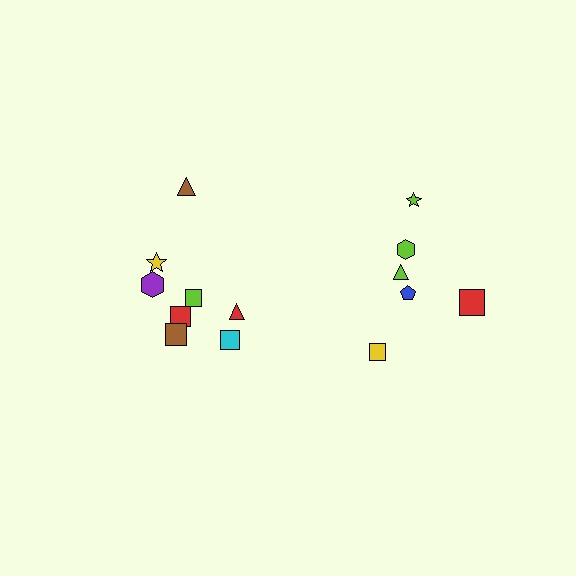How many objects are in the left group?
There are 8 objects.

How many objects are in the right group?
There are 6 objects.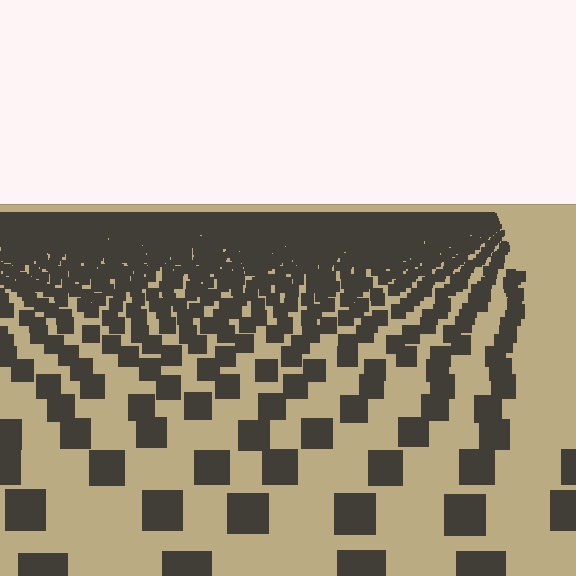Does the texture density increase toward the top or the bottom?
Density increases toward the top.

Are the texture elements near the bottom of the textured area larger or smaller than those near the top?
Larger. Near the bottom, elements are closer to the viewer and appear at a bigger on-screen size.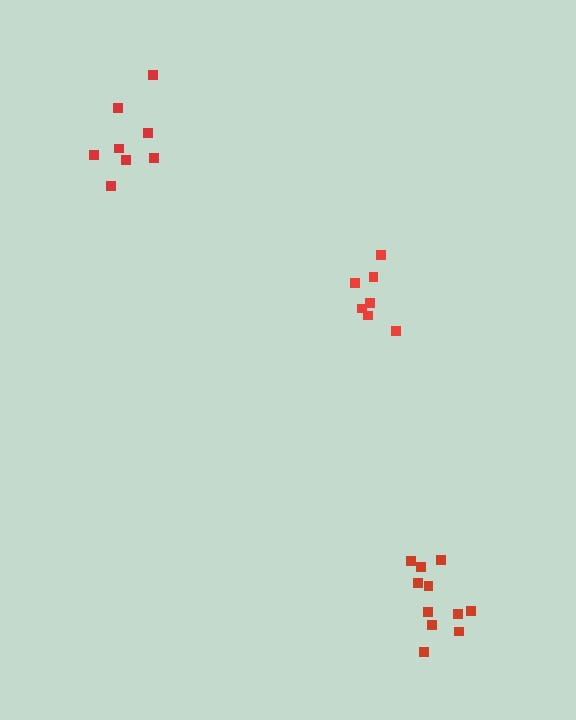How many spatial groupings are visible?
There are 3 spatial groupings.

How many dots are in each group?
Group 1: 7 dots, Group 2: 11 dots, Group 3: 8 dots (26 total).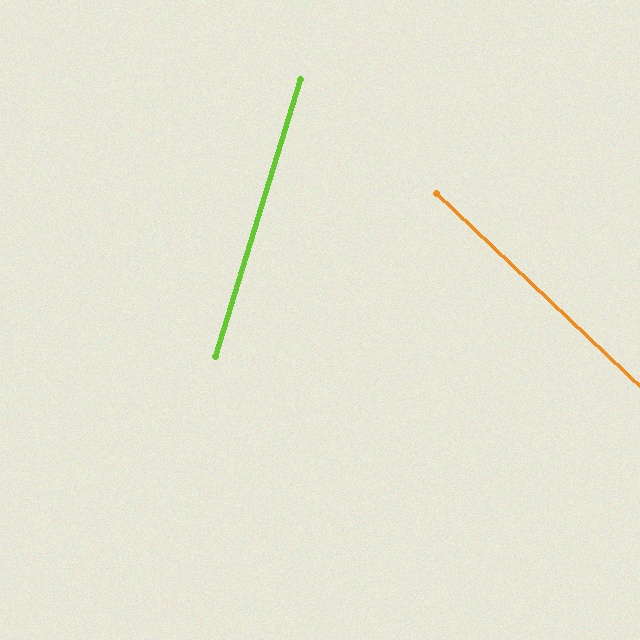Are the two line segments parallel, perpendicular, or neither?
Neither parallel nor perpendicular — they differ by about 64°.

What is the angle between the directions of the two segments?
Approximately 64 degrees.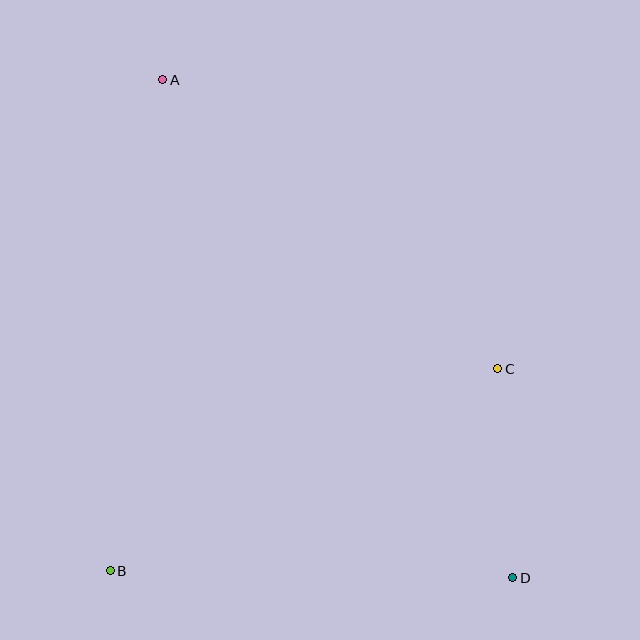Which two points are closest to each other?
Points C and D are closest to each other.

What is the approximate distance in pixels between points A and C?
The distance between A and C is approximately 442 pixels.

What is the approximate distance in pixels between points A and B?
The distance between A and B is approximately 494 pixels.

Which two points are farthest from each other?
Points A and D are farthest from each other.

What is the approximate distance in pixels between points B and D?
The distance between B and D is approximately 403 pixels.